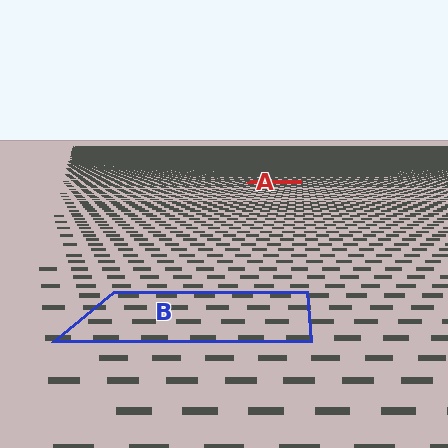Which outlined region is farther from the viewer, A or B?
Region A is farther from the viewer — the texture elements inside it appear smaller and more densely packed.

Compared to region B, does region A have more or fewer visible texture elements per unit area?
Region A has more texture elements per unit area — they are packed more densely because it is farther away.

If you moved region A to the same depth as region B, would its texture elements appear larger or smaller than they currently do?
They would appear larger. At a closer depth, the same texture elements are projected at a bigger on-screen size.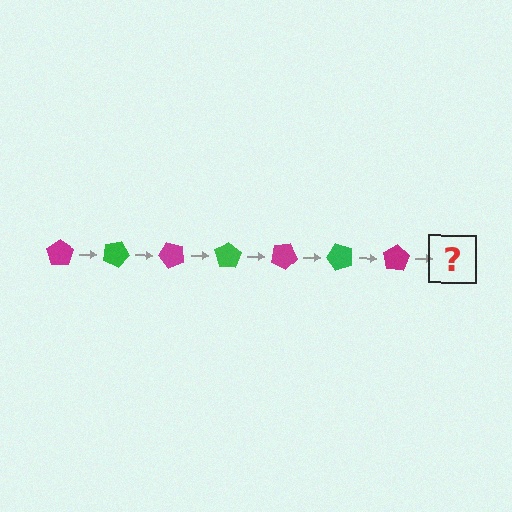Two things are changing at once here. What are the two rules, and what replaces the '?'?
The two rules are that it rotates 25 degrees each step and the color cycles through magenta and green. The '?' should be a green pentagon, rotated 175 degrees from the start.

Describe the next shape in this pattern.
It should be a green pentagon, rotated 175 degrees from the start.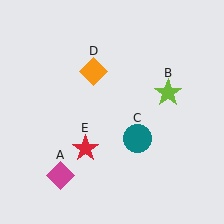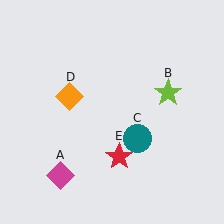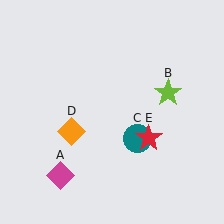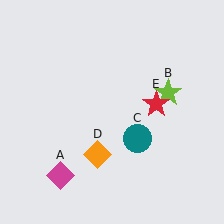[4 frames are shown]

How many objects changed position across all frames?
2 objects changed position: orange diamond (object D), red star (object E).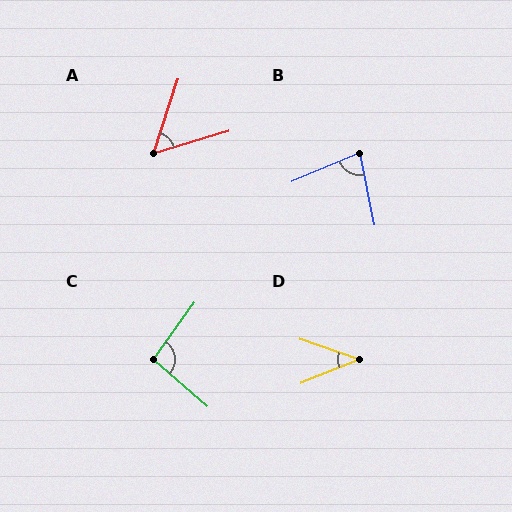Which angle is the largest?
C, at approximately 95 degrees.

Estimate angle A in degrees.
Approximately 55 degrees.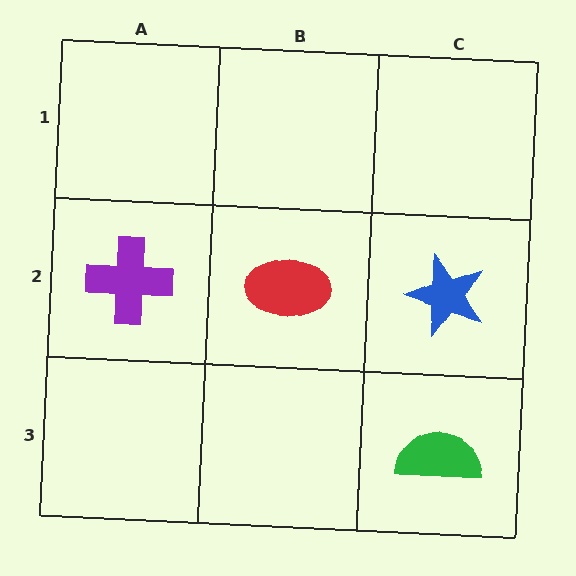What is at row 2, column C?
A blue star.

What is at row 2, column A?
A purple cross.